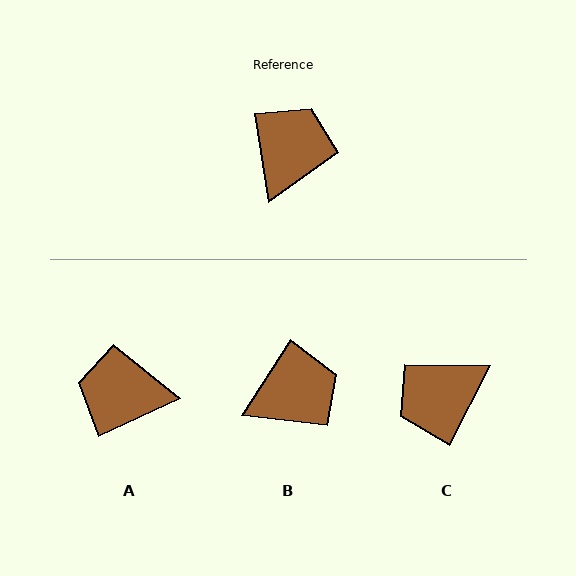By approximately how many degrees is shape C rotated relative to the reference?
Approximately 144 degrees counter-clockwise.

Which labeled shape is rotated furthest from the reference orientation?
C, about 144 degrees away.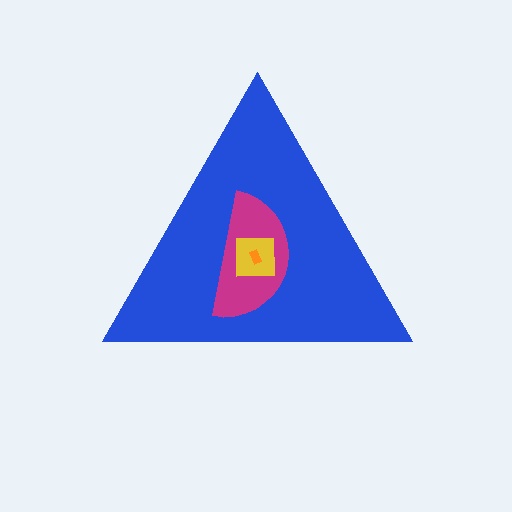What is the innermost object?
The orange rectangle.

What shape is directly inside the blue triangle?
The magenta semicircle.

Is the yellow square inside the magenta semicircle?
Yes.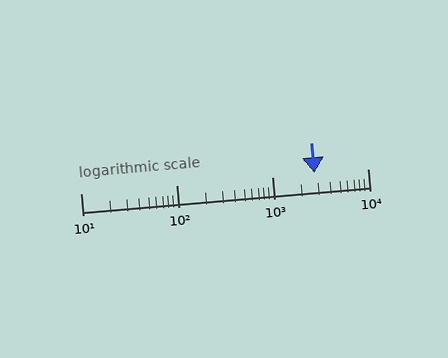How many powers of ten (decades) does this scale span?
The scale spans 3 decades, from 10 to 10000.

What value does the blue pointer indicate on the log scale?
The pointer indicates approximately 2800.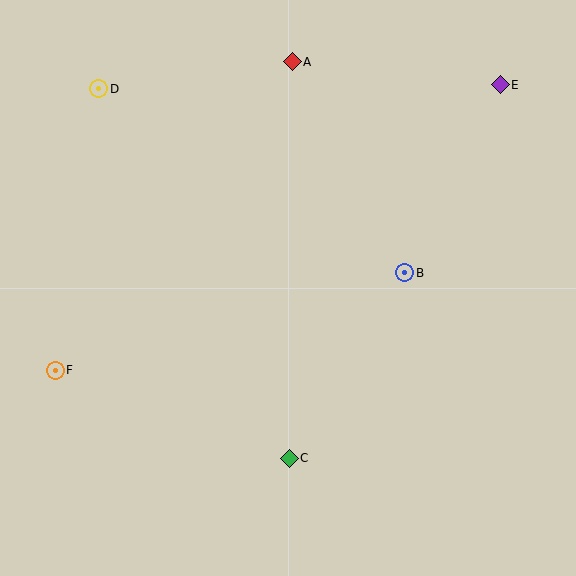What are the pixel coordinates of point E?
Point E is at (500, 85).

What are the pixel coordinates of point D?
Point D is at (99, 89).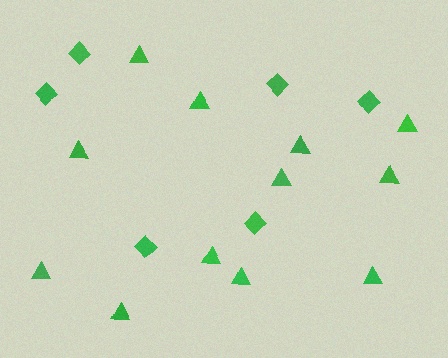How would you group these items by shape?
There are 2 groups: one group of triangles (12) and one group of diamonds (6).